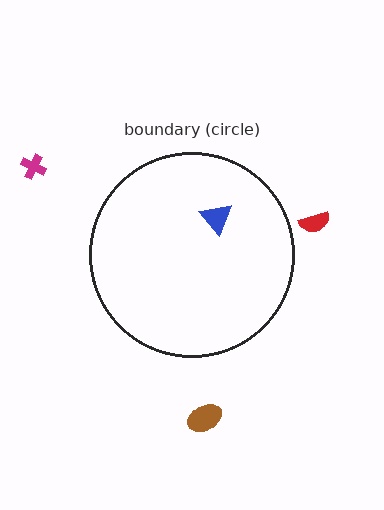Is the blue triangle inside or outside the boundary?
Inside.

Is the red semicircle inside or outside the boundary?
Outside.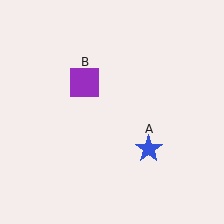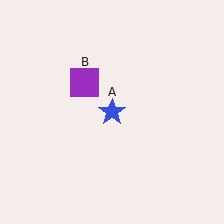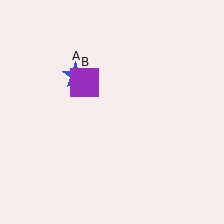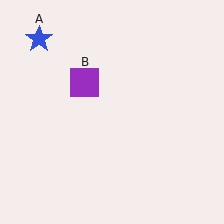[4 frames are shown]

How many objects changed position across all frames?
1 object changed position: blue star (object A).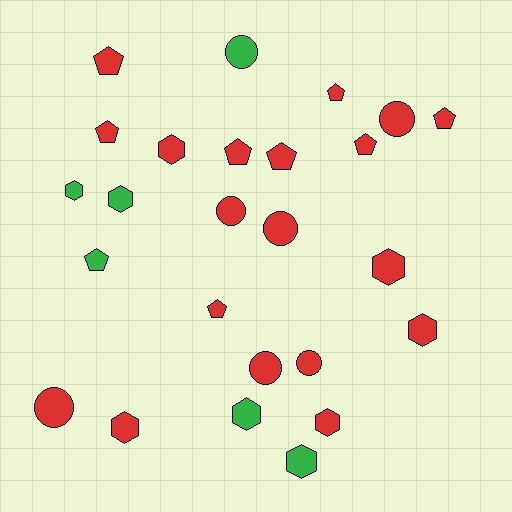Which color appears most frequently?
Red, with 19 objects.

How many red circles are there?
There are 6 red circles.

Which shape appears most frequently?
Pentagon, with 9 objects.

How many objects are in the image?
There are 25 objects.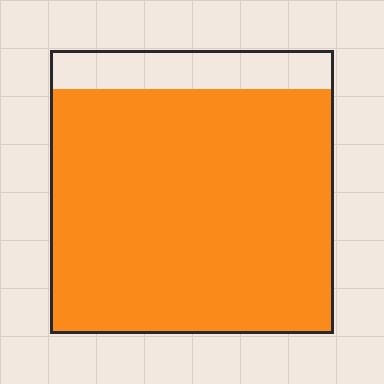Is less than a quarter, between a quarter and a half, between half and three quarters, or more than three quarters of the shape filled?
More than three quarters.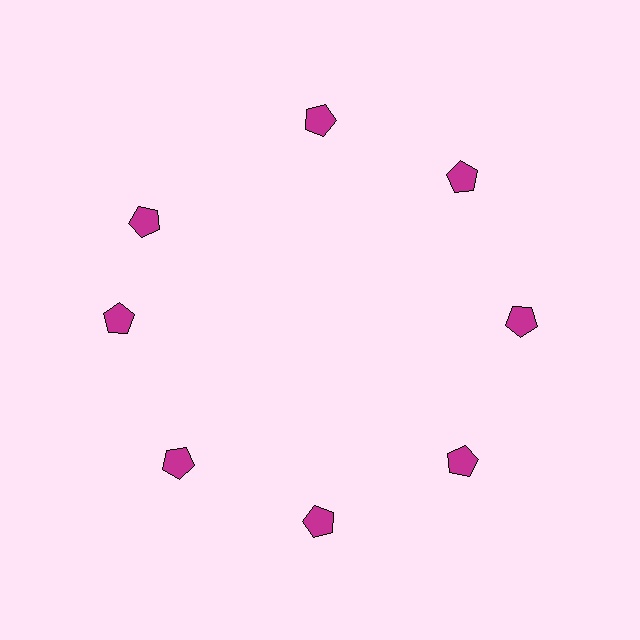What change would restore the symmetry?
The symmetry would be restored by rotating it back into even spacing with its neighbors so that all 8 pentagons sit at equal angles and equal distance from the center.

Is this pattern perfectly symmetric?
No. The 8 magenta pentagons are arranged in a ring, but one element near the 10 o'clock position is rotated out of alignment along the ring, breaking the 8-fold rotational symmetry.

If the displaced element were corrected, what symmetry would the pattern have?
It would have 8-fold rotational symmetry — the pattern would map onto itself every 45 degrees.